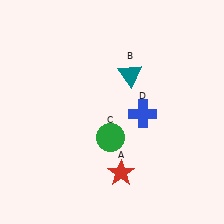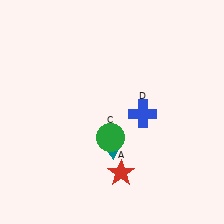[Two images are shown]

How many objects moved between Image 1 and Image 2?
1 object moved between the two images.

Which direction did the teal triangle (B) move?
The teal triangle (B) moved down.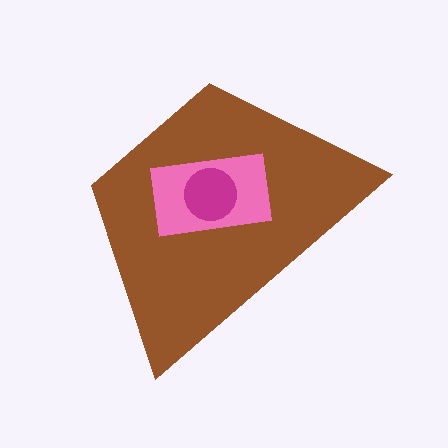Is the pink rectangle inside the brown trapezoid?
Yes.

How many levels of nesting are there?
3.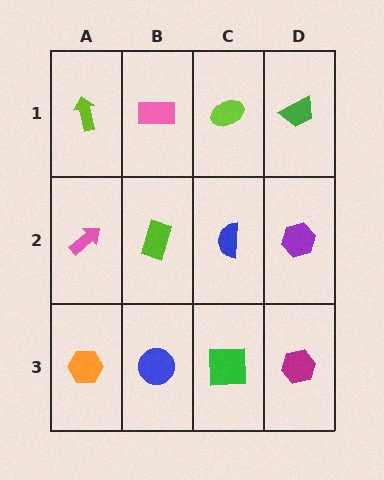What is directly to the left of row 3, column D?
A green square.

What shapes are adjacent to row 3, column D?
A purple hexagon (row 2, column D), a green square (row 3, column C).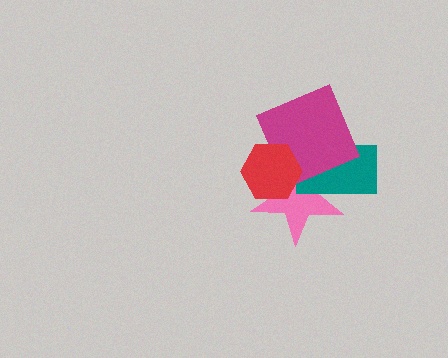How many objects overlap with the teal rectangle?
2 objects overlap with the teal rectangle.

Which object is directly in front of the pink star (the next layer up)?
The teal rectangle is directly in front of the pink star.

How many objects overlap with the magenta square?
3 objects overlap with the magenta square.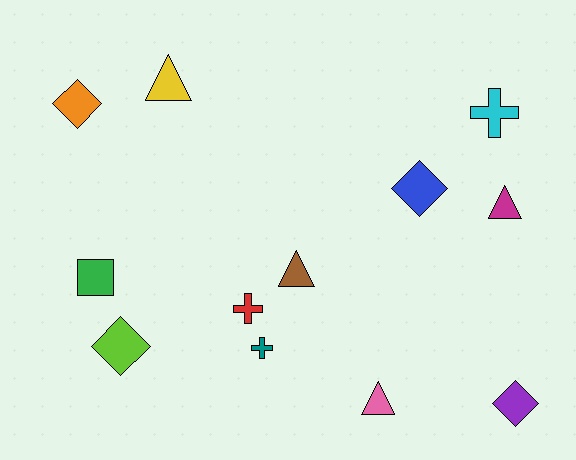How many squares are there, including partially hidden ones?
There is 1 square.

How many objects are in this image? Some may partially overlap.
There are 12 objects.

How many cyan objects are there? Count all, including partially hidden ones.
There is 1 cyan object.